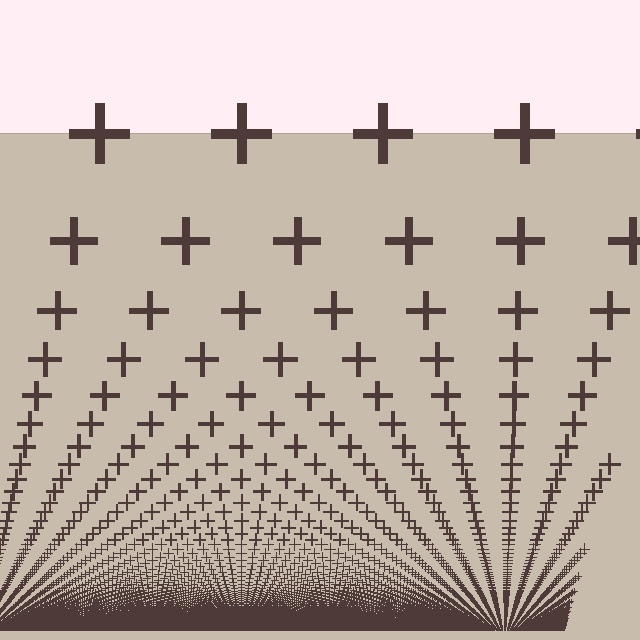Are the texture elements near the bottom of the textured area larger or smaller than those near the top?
Smaller. The gradient is inverted — elements near the bottom are smaller and denser.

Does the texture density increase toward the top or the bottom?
Density increases toward the bottom.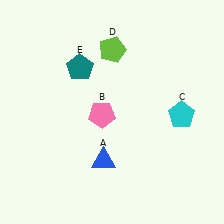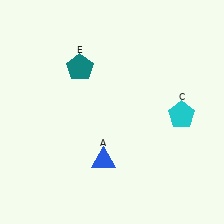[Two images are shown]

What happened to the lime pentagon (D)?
The lime pentagon (D) was removed in Image 2. It was in the top-right area of Image 1.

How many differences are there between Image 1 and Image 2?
There are 2 differences between the two images.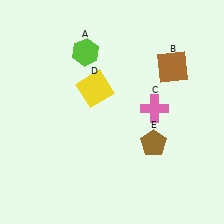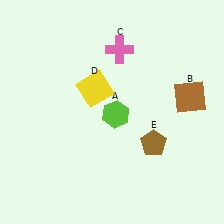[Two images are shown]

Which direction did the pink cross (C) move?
The pink cross (C) moved up.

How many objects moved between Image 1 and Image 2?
3 objects moved between the two images.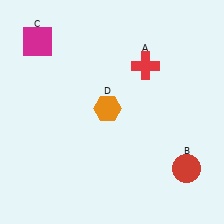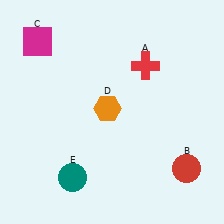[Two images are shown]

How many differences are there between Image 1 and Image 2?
There is 1 difference between the two images.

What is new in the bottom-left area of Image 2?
A teal circle (E) was added in the bottom-left area of Image 2.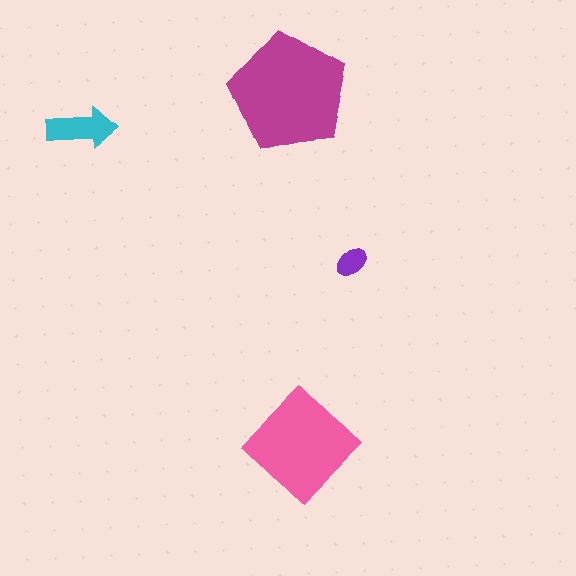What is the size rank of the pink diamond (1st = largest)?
2nd.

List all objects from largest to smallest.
The magenta pentagon, the pink diamond, the cyan arrow, the purple ellipse.